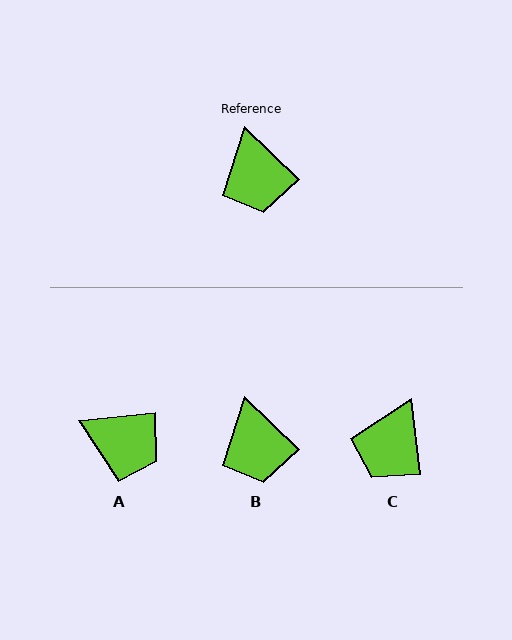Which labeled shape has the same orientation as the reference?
B.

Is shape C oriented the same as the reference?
No, it is off by about 39 degrees.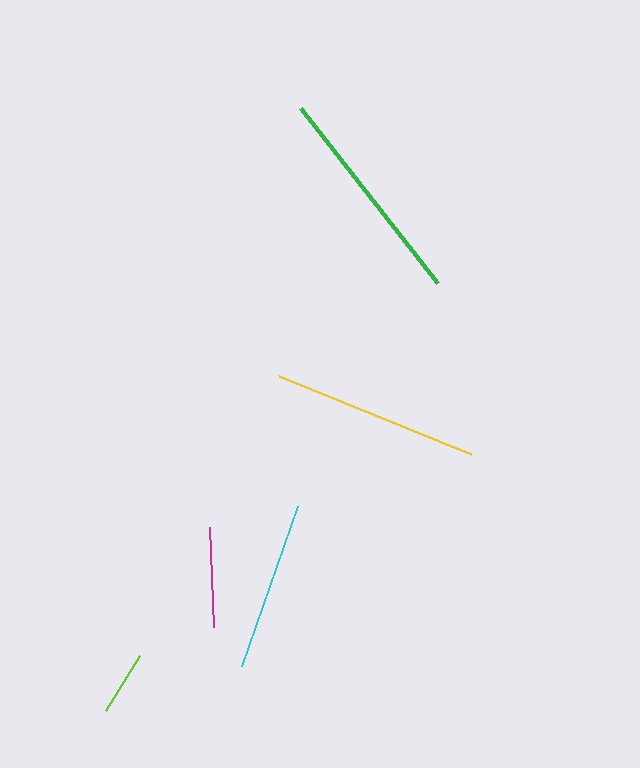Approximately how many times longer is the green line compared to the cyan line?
The green line is approximately 1.3 times the length of the cyan line.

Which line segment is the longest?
The green line is the longest at approximately 222 pixels.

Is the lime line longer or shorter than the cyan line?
The cyan line is longer than the lime line.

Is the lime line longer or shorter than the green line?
The green line is longer than the lime line.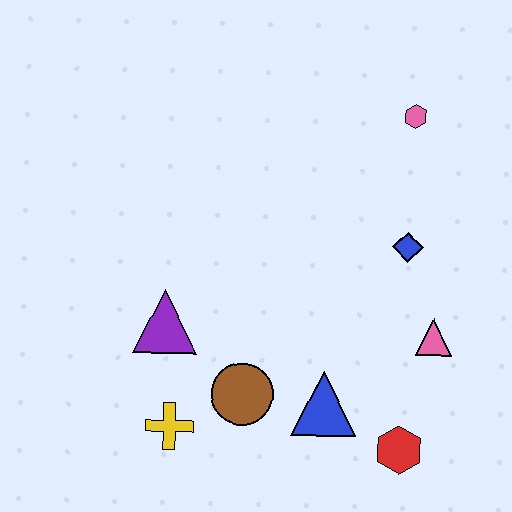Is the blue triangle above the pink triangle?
No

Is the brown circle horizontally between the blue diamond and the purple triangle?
Yes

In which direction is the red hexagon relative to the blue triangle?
The red hexagon is to the right of the blue triangle.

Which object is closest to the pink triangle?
The blue diamond is closest to the pink triangle.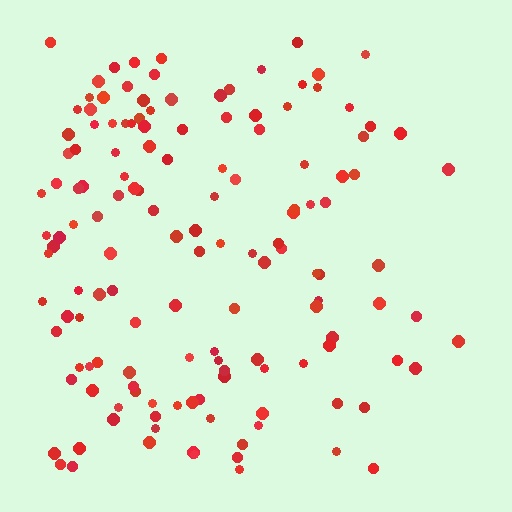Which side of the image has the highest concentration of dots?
The left.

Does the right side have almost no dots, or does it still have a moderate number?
Still a moderate number, just noticeably fewer than the left.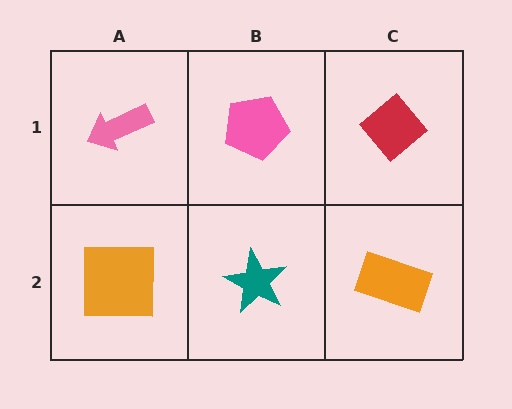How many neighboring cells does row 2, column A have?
2.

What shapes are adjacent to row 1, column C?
An orange rectangle (row 2, column C), a pink pentagon (row 1, column B).